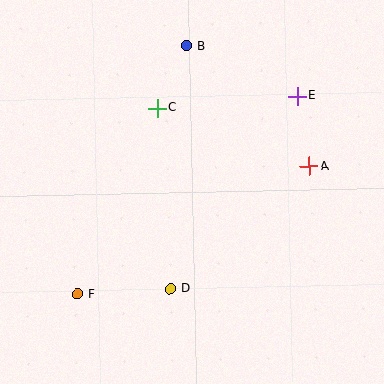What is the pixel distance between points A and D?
The distance between A and D is 185 pixels.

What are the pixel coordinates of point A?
Point A is at (309, 166).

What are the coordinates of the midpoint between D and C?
The midpoint between D and C is at (164, 198).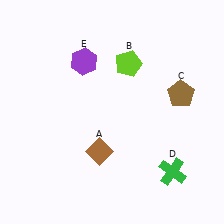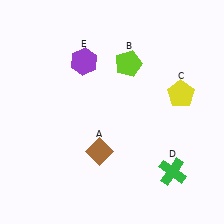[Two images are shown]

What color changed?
The pentagon (C) changed from brown in Image 1 to yellow in Image 2.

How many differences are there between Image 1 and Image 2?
There is 1 difference between the two images.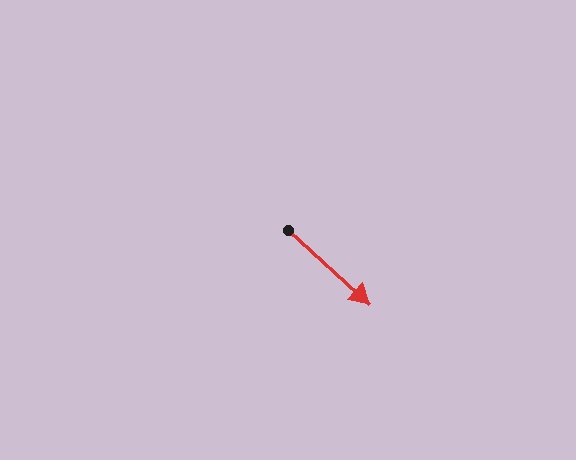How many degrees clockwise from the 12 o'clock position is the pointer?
Approximately 132 degrees.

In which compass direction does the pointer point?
Southeast.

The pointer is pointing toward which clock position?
Roughly 4 o'clock.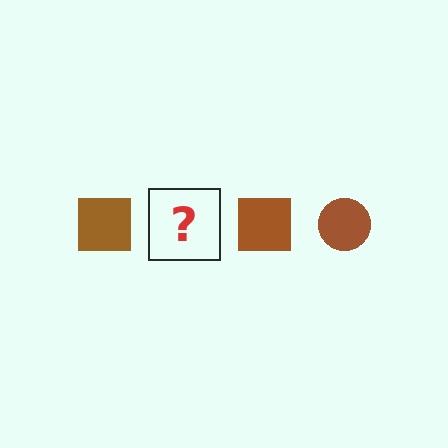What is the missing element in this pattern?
The missing element is a brown circle.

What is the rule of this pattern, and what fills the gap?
The rule is that the pattern cycles through square, circle shapes in brown. The gap should be filled with a brown circle.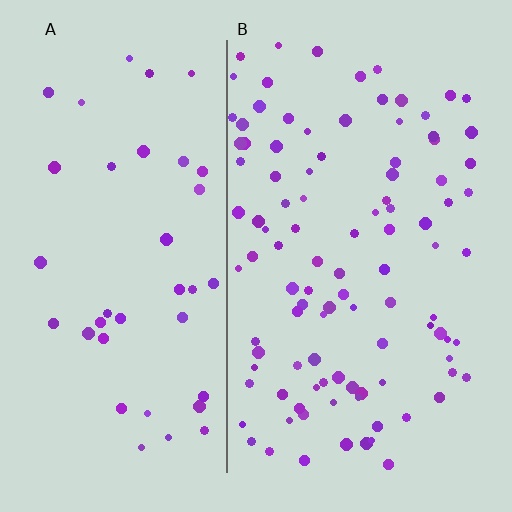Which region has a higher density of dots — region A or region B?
B (the right).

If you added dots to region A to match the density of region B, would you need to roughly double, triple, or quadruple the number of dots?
Approximately triple.